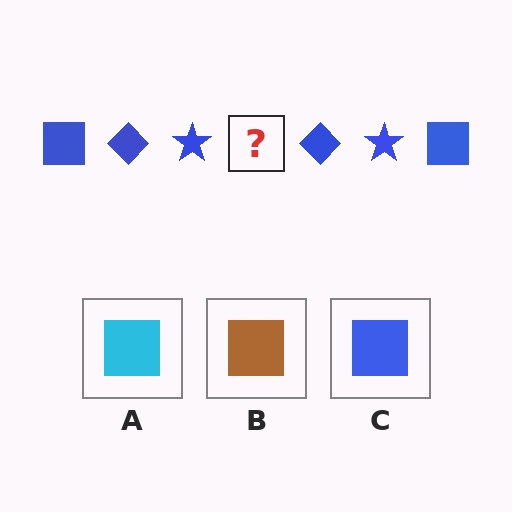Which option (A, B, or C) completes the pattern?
C.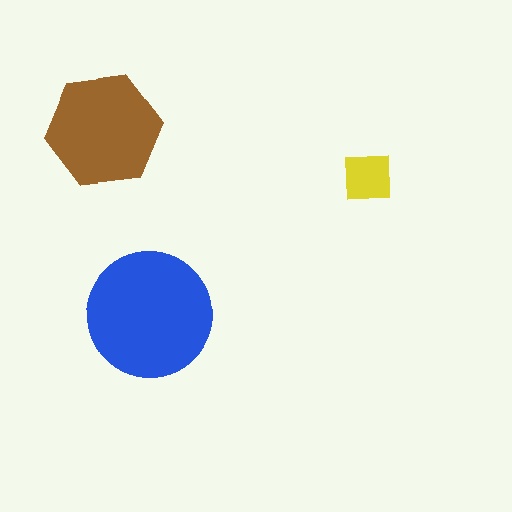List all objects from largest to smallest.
The blue circle, the brown hexagon, the yellow square.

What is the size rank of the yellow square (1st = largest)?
3rd.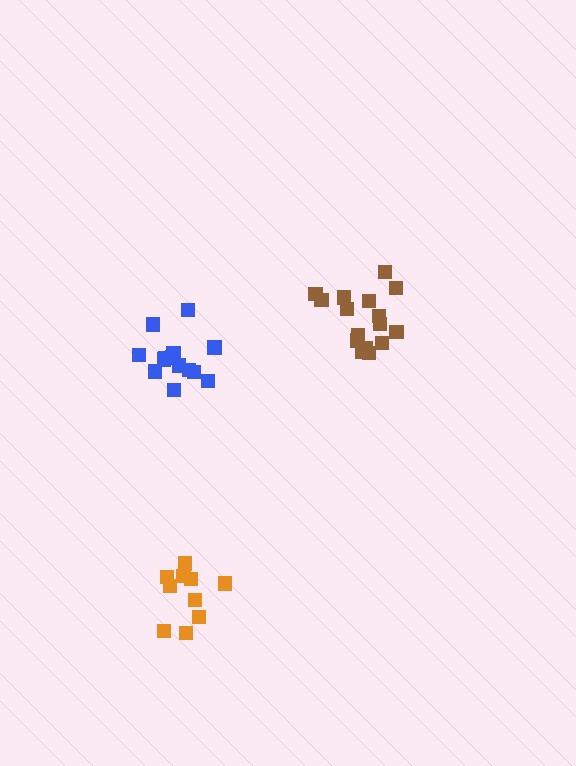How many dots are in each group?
Group 1: 16 dots, Group 2: 14 dots, Group 3: 10 dots (40 total).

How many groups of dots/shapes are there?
There are 3 groups.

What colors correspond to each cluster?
The clusters are colored: brown, blue, orange.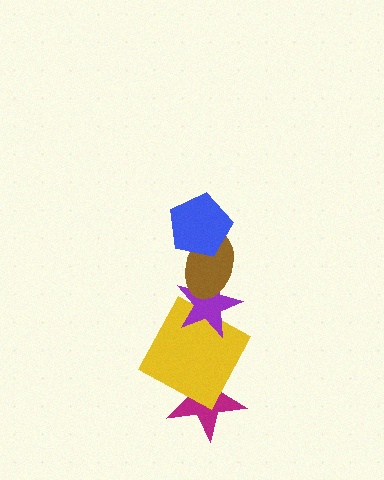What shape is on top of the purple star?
The brown ellipse is on top of the purple star.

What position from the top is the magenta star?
The magenta star is 5th from the top.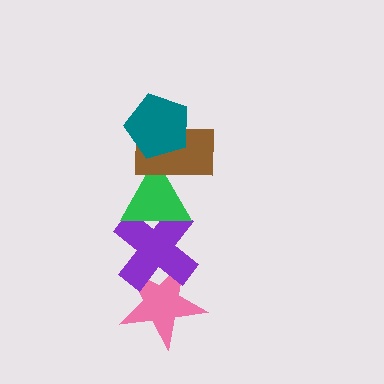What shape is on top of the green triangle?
The brown rectangle is on top of the green triangle.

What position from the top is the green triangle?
The green triangle is 3rd from the top.